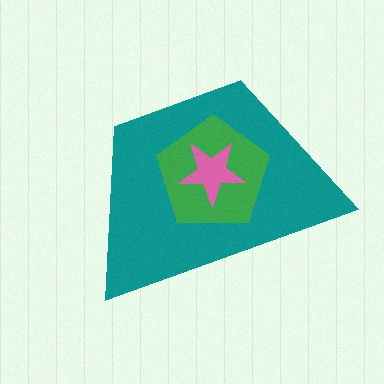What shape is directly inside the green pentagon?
The pink star.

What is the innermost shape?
The pink star.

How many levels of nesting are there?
3.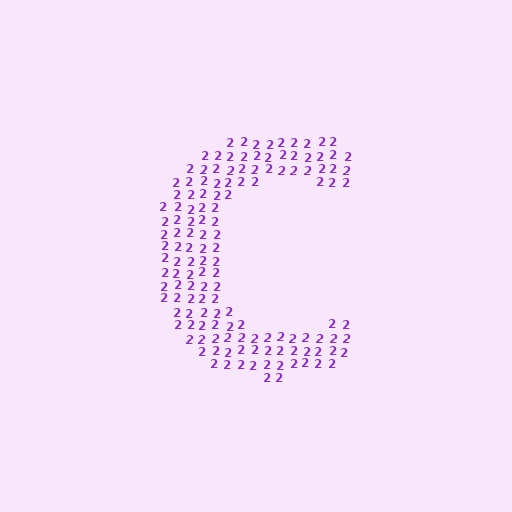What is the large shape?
The large shape is the letter C.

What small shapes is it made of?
It is made of small digit 2's.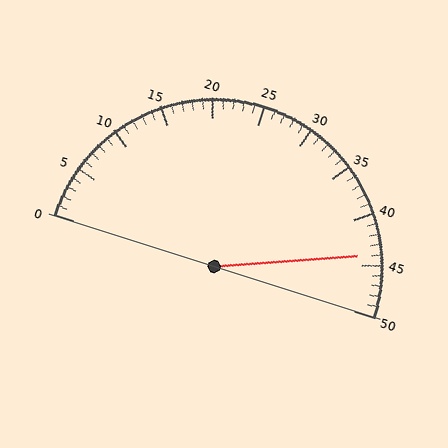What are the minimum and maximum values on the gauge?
The gauge ranges from 0 to 50.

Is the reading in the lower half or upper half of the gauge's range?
The reading is in the upper half of the range (0 to 50).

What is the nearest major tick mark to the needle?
The nearest major tick mark is 45.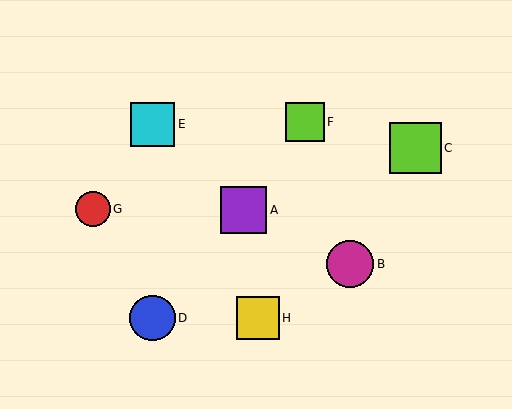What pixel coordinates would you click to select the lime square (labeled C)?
Click at (416, 148) to select the lime square C.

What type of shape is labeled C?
Shape C is a lime square.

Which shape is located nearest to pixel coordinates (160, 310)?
The blue circle (labeled D) at (152, 318) is nearest to that location.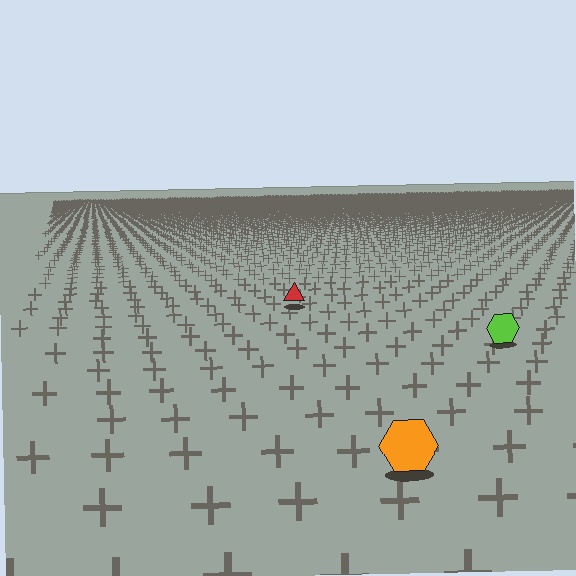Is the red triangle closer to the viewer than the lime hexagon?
No. The lime hexagon is closer — you can tell from the texture gradient: the ground texture is coarser near it.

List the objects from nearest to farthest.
From nearest to farthest: the orange hexagon, the lime hexagon, the red triangle.